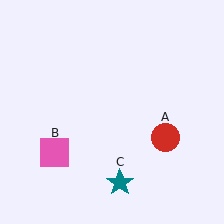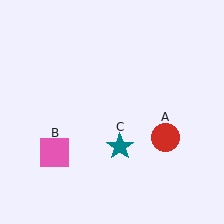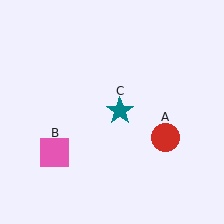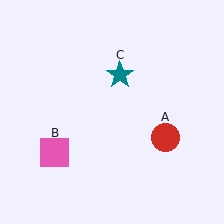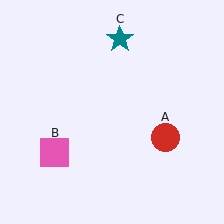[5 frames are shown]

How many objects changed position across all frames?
1 object changed position: teal star (object C).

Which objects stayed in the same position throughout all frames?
Red circle (object A) and pink square (object B) remained stationary.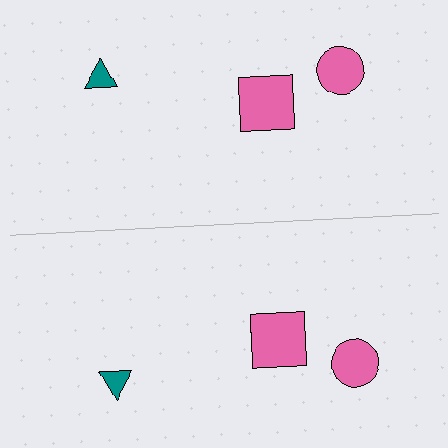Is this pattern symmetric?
Yes, this pattern has bilateral (reflection) symmetry.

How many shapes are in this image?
There are 6 shapes in this image.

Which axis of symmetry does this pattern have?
The pattern has a horizontal axis of symmetry running through the center of the image.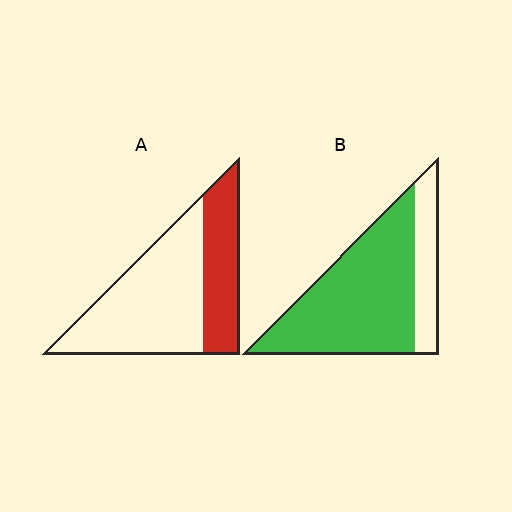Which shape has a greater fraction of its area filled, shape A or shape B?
Shape B.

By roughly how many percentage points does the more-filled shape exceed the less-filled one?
By roughly 45 percentage points (B over A).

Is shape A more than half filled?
No.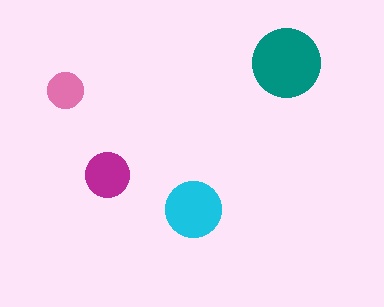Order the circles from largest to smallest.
the teal one, the cyan one, the magenta one, the pink one.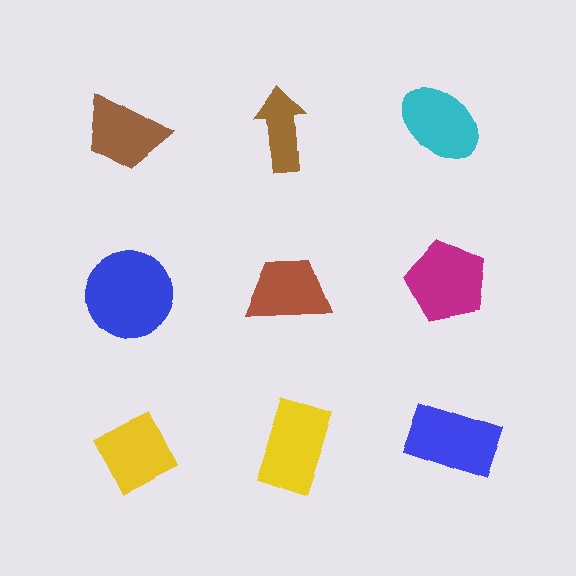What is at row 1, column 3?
A cyan ellipse.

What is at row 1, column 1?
A brown trapezoid.